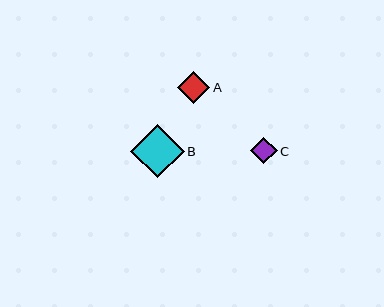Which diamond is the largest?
Diamond B is the largest with a size of approximately 53 pixels.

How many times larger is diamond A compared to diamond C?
Diamond A is approximately 1.2 times the size of diamond C.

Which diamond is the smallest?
Diamond C is the smallest with a size of approximately 27 pixels.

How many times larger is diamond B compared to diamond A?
Diamond B is approximately 1.7 times the size of diamond A.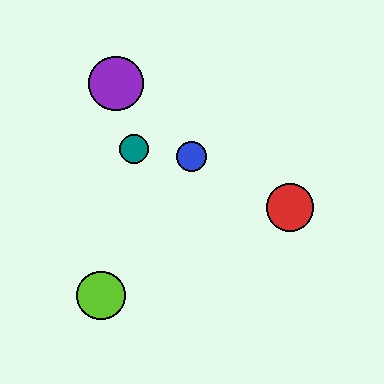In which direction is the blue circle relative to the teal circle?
The blue circle is to the right of the teal circle.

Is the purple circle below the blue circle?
No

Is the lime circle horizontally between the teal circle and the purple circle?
No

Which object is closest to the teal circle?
The blue circle is closest to the teal circle.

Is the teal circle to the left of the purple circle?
No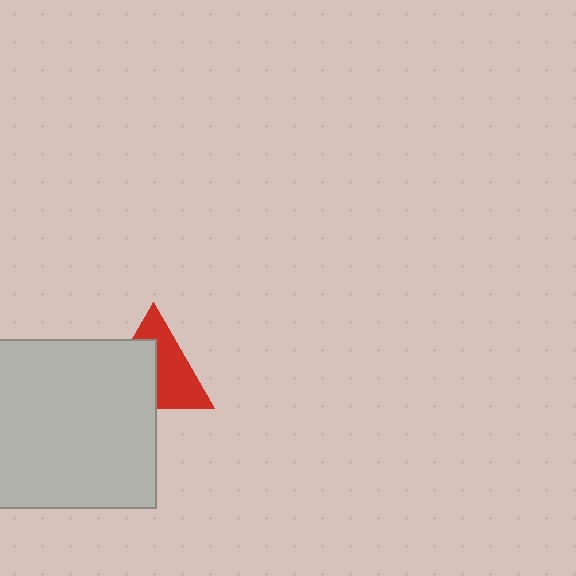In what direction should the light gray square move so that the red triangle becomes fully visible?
The light gray square should move toward the lower-left. That is the shortest direction to clear the overlap and leave the red triangle fully visible.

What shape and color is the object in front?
The object in front is a light gray square.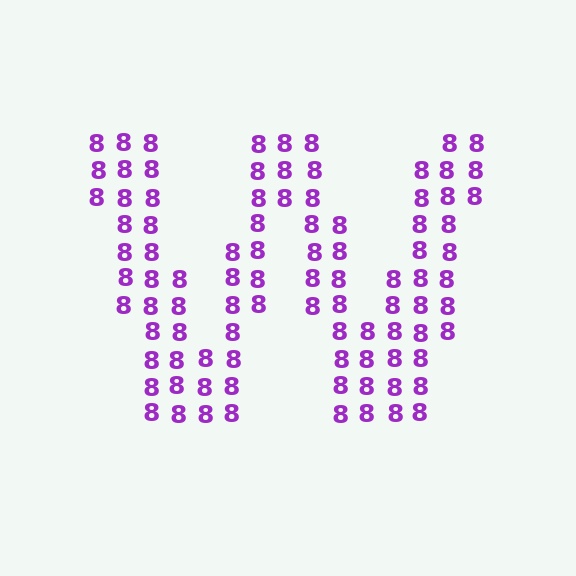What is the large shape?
The large shape is the letter W.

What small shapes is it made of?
It is made of small digit 8's.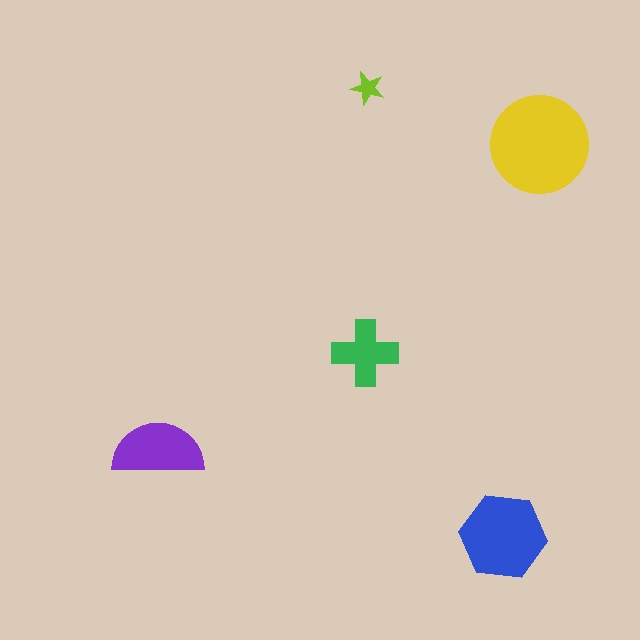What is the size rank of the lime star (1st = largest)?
5th.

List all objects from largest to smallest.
The yellow circle, the blue hexagon, the purple semicircle, the green cross, the lime star.